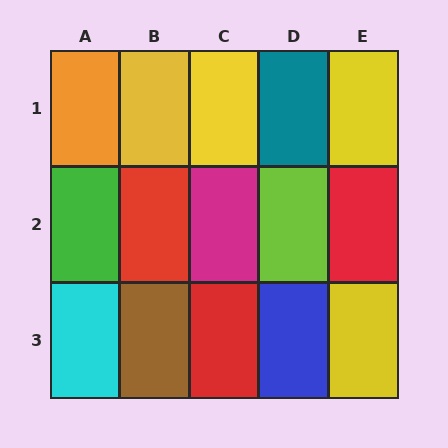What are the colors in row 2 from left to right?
Green, red, magenta, lime, red.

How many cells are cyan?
1 cell is cyan.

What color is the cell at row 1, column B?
Yellow.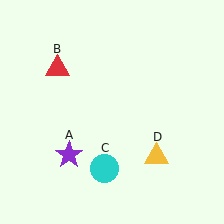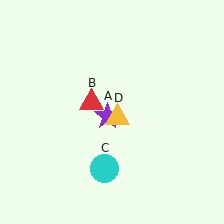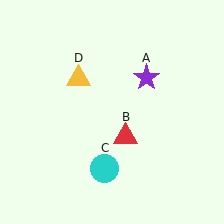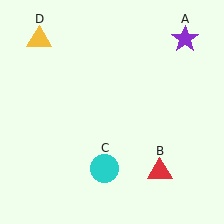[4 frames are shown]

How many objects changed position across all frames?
3 objects changed position: purple star (object A), red triangle (object B), yellow triangle (object D).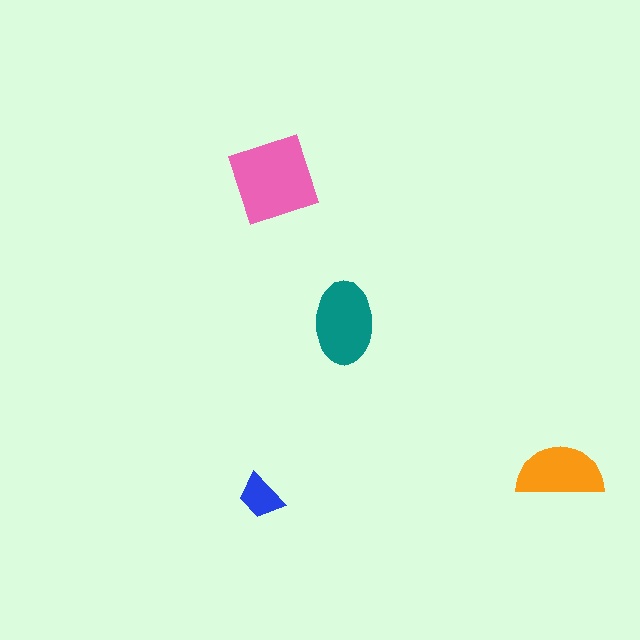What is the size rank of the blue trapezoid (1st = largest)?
4th.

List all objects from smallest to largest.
The blue trapezoid, the orange semicircle, the teal ellipse, the pink diamond.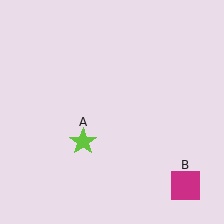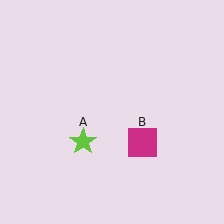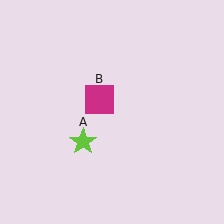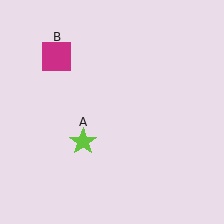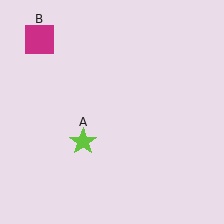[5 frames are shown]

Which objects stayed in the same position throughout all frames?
Lime star (object A) remained stationary.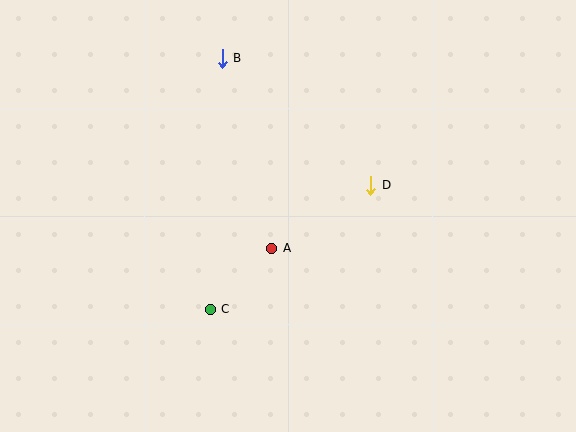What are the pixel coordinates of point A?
Point A is at (272, 248).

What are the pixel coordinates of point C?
Point C is at (210, 309).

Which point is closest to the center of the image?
Point A at (272, 248) is closest to the center.